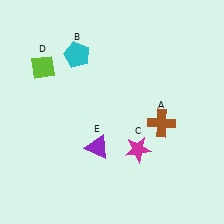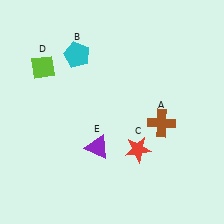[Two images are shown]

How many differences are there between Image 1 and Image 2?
There is 1 difference between the two images.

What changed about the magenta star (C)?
In Image 1, C is magenta. In Image 2, it changed to red.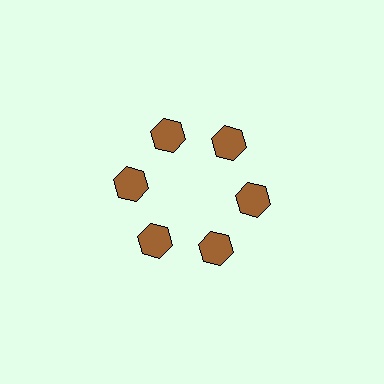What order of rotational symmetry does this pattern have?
This pattern has 6-fold rotational symmetry.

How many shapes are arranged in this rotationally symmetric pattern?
There are 6 shapes, arranged in 6 groups of 1.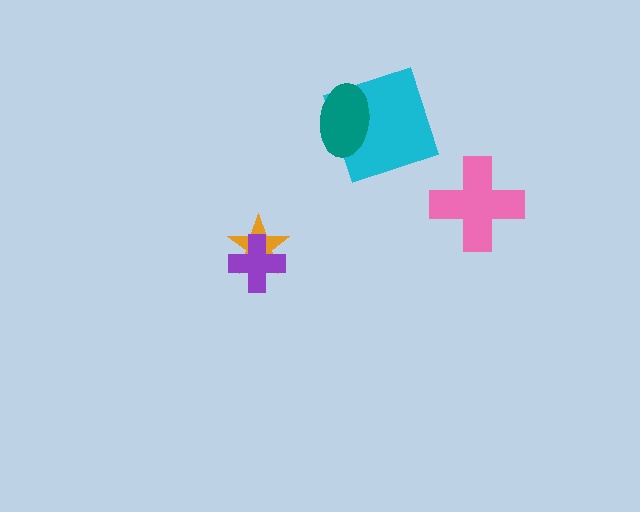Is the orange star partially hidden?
Yes, it is partially covered by another shape.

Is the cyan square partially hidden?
Yes, it is partially covered by another shape.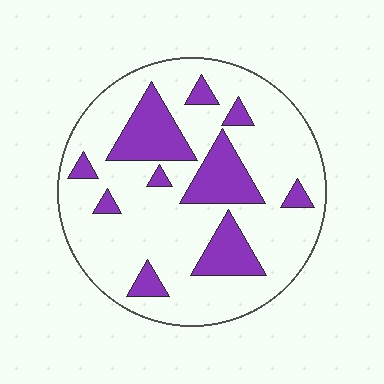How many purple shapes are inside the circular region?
10.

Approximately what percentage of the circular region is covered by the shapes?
Approximately 25%.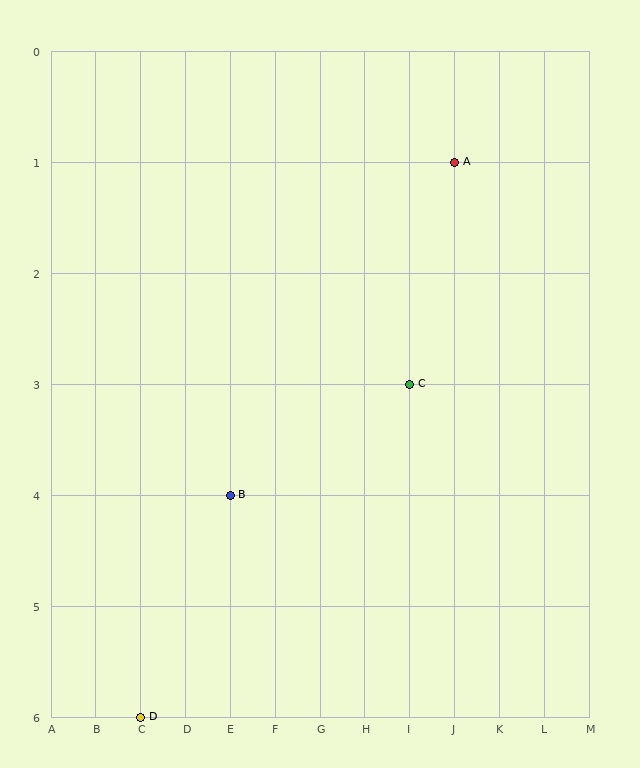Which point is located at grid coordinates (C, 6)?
Point D is at (C, 6).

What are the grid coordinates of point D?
Point D is at grid coordinates (C, 6).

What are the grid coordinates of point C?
Point C is at grid coordinates (I, 3).